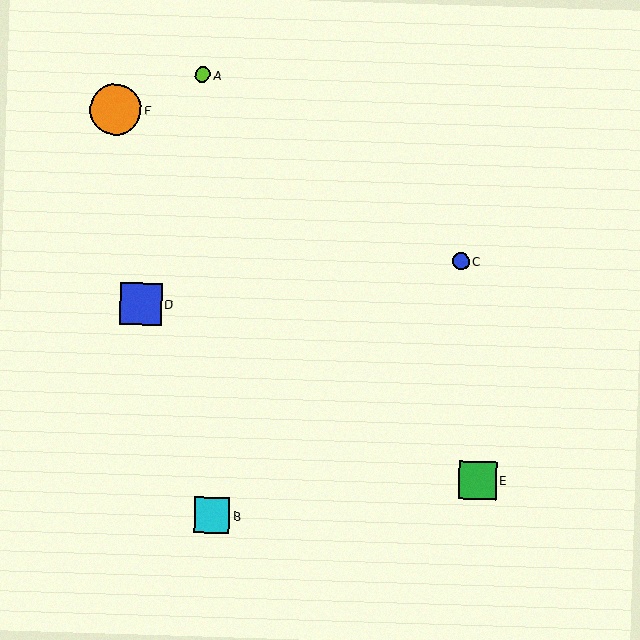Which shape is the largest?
The orange circle (labeled F) is the largest.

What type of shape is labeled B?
Shape B is a cyan square.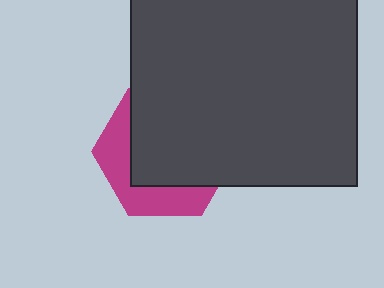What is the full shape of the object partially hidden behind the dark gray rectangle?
The partially hidden object is a magenta hexagon.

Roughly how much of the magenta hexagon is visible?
A small part of it is visible (roughly 34%).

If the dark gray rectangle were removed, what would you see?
You would see the complete magenta hexagon.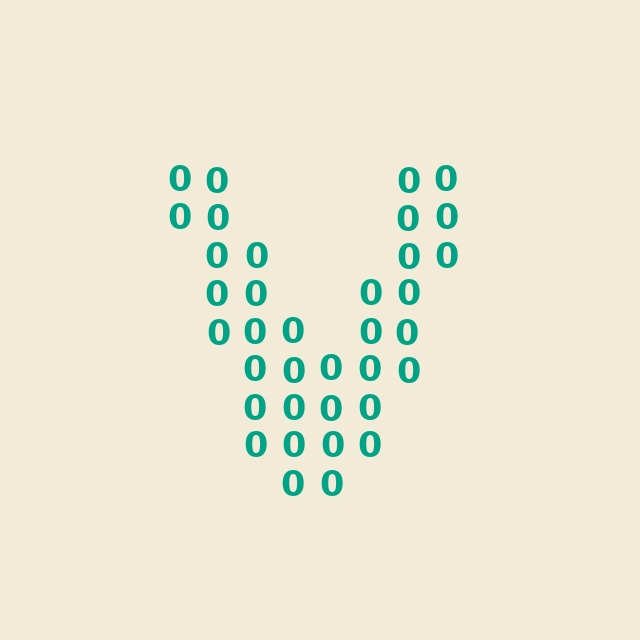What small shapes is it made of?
It is made of small digit 0's.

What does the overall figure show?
The overall figure shows the letter V.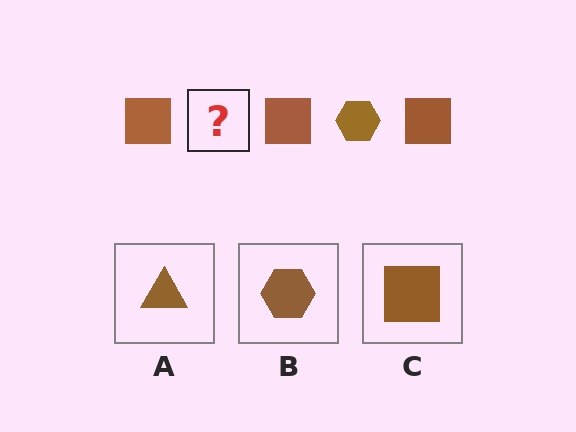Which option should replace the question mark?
Option B.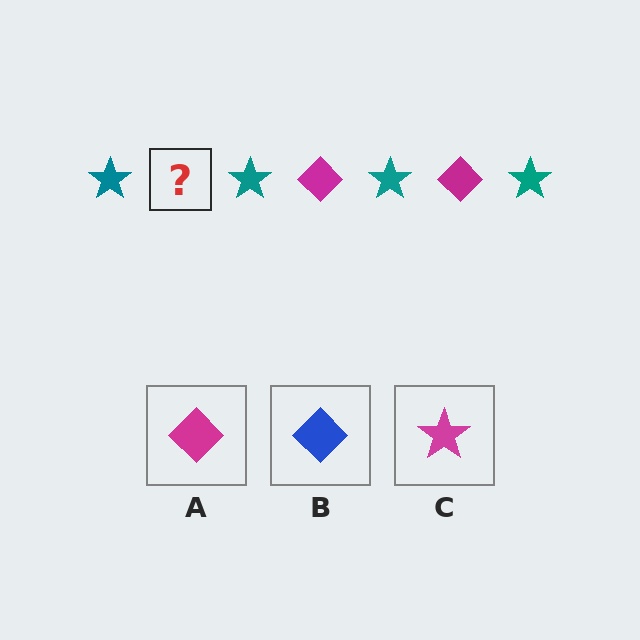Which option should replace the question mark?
Option A.